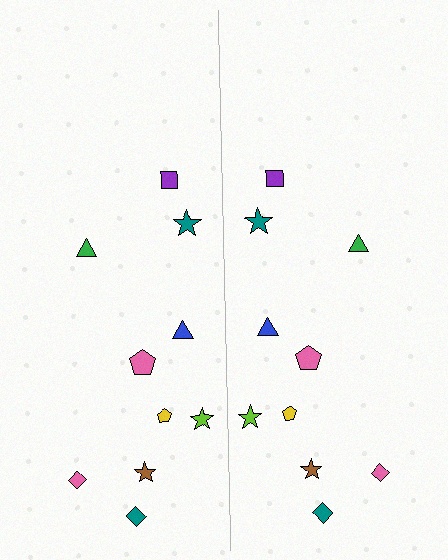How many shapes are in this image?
There are 20 shapes in this image.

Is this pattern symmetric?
Yes, this pattern has bilateral (reflection) symmetry.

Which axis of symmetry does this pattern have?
The pattern has a vertical axis of symmetry running through the center of the image.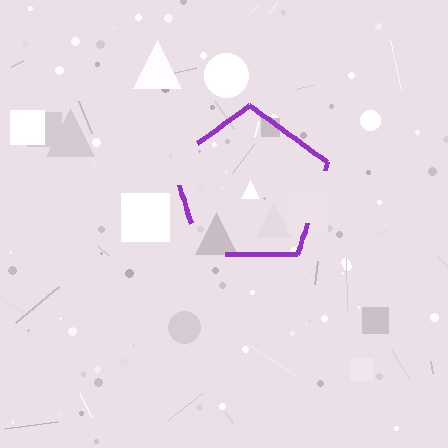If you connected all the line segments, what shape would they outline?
They would outline a pentagon.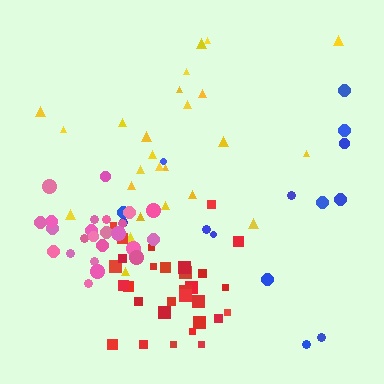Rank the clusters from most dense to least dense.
pink, red, yellow, blue.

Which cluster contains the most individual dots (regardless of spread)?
Red (30).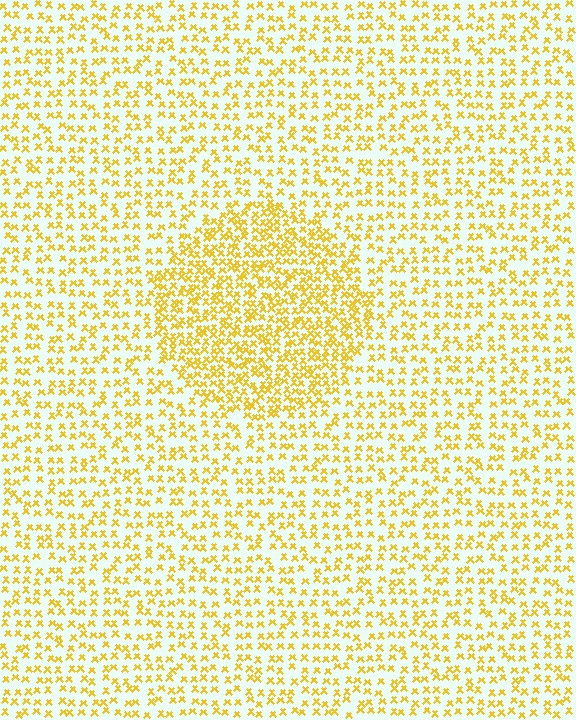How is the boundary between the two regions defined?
The boundary is defined by a change in element density (approximately 1.9x ratio). All elements are the same color, size, and shape.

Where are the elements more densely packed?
The elements are more densely packed inside the circle boundary.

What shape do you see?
I see a circle.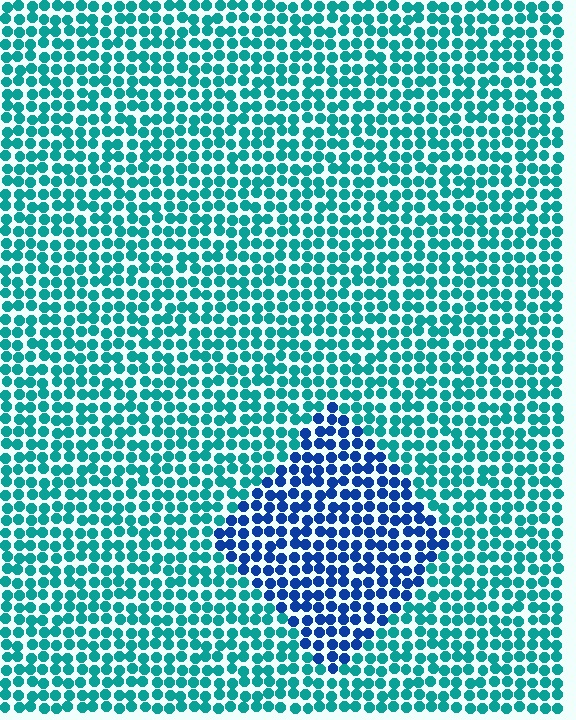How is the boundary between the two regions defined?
The boundary is defined purely by a slight shift in hue (about 44 degrees). Spacing, size, and orientation are identical on both sides.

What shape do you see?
I see a diamond.